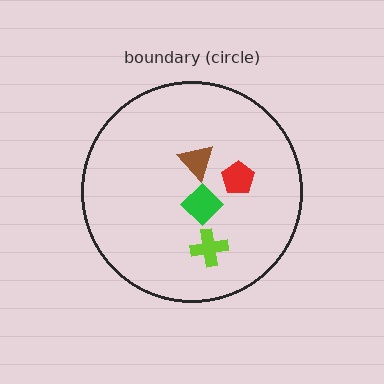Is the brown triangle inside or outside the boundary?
Inside.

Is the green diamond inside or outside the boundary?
Inside.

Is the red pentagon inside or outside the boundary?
Inside.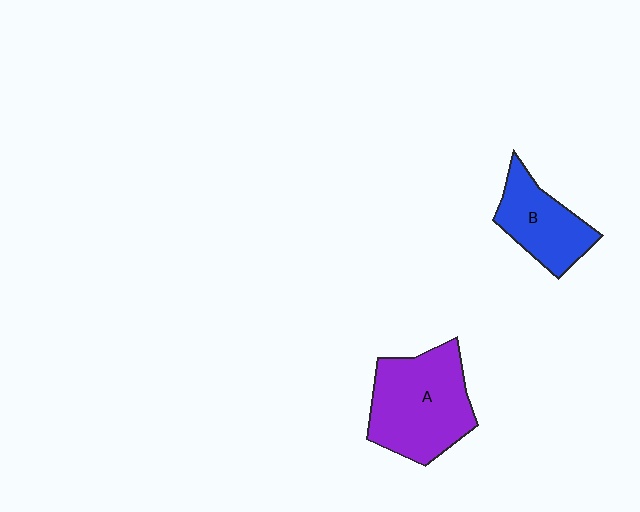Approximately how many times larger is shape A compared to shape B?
Approximately 1.5 times.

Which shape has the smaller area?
Shape B (blue).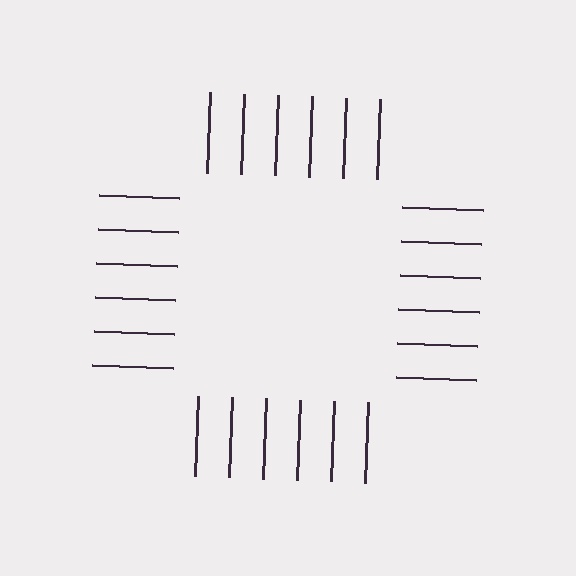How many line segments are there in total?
24 — 6 along each of the 4 edges.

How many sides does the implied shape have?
4 sides — the line-ends trace a square.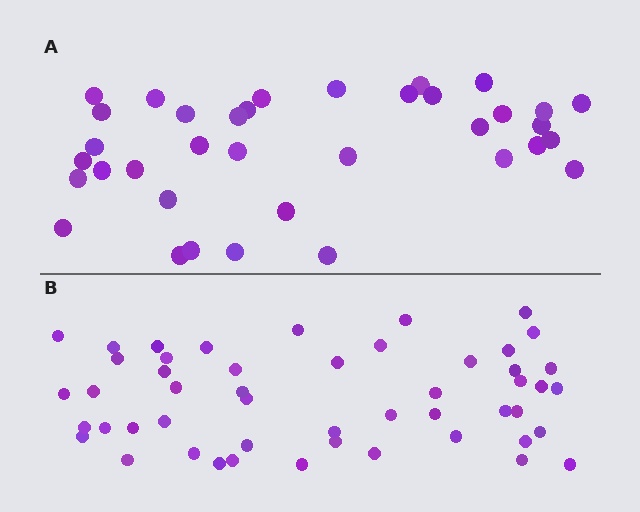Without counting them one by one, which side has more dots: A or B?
Region B (the bottom region) has more dots.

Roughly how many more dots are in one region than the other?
Region B has approximately 15 more dots than region A.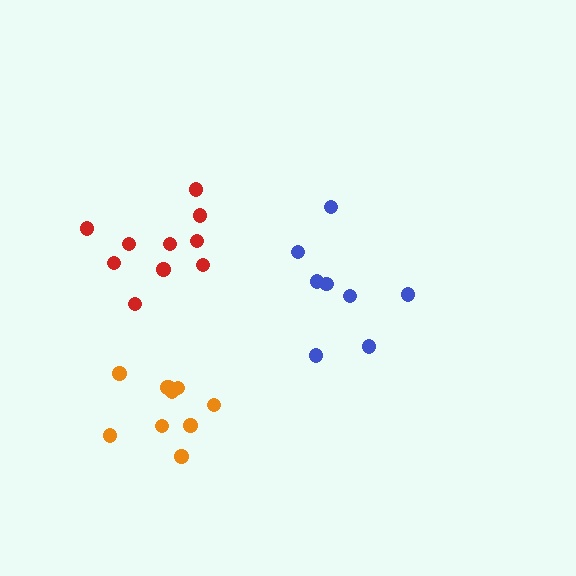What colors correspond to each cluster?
The clusters are colored: red, orange, blue.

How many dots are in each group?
Group 1: 10 dots, Group 2: 10 dots, Group 3: 8 dots (28 total).